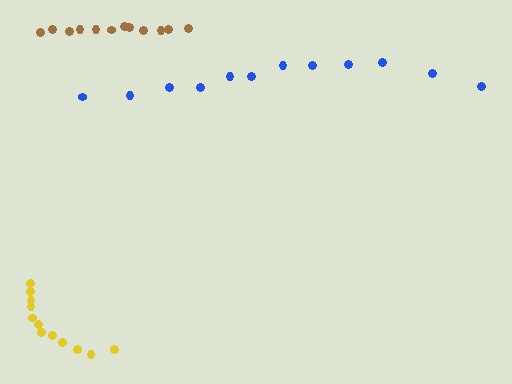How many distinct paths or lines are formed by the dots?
There are 3 distinct paths.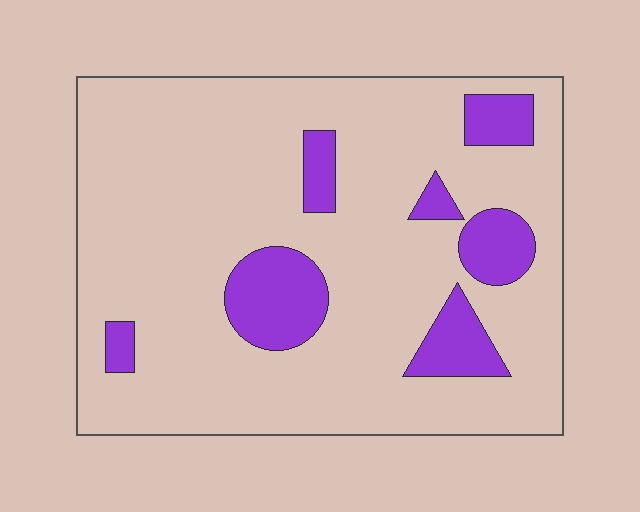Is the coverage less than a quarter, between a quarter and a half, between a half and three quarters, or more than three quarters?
Less than a quarter.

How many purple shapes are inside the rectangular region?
7.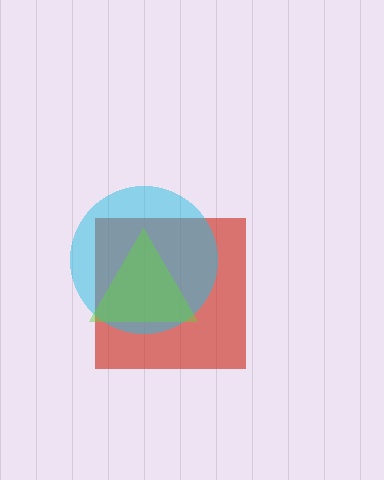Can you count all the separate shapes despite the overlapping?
Yes, there are 3 separate shapes.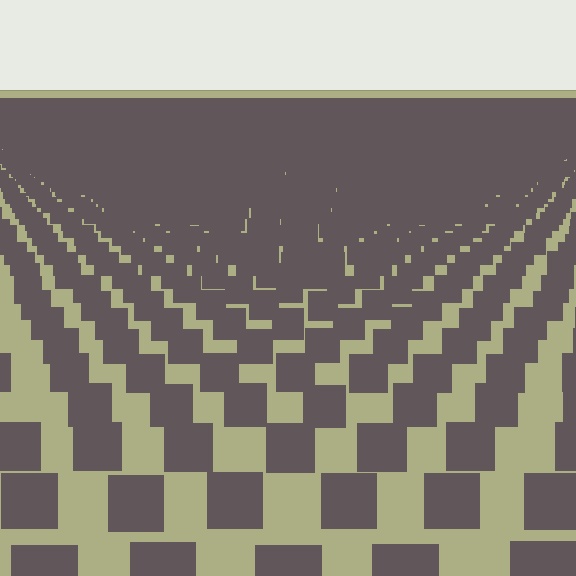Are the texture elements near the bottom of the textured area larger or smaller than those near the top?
Larger. Near the bottom, elements are closer to the viewer and appear at a bigger on-screen size.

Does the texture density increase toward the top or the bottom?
Density increases toward the top.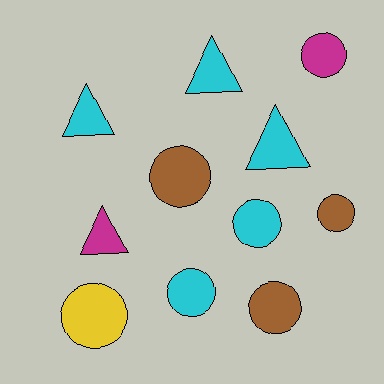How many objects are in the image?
There are 11 objects.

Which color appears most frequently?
Cyan, with 5 objects.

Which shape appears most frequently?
Circle, with 7 objects.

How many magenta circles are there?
There is 1 magenta circle.